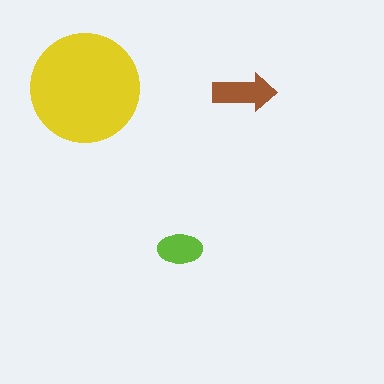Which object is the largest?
The yellow circle.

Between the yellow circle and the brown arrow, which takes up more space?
The yellow circle.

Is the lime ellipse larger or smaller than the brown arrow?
Smaller.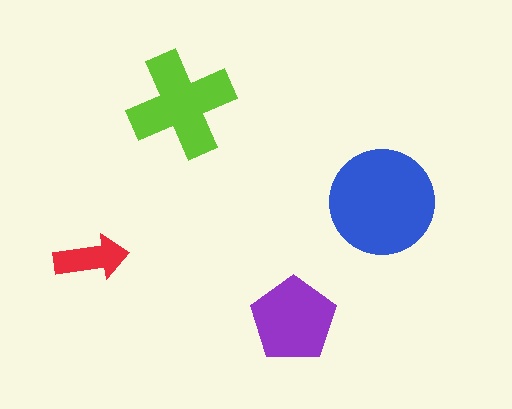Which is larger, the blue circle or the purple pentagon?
The blue circle.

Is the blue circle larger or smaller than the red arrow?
Larger.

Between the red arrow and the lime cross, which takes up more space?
The lime cross.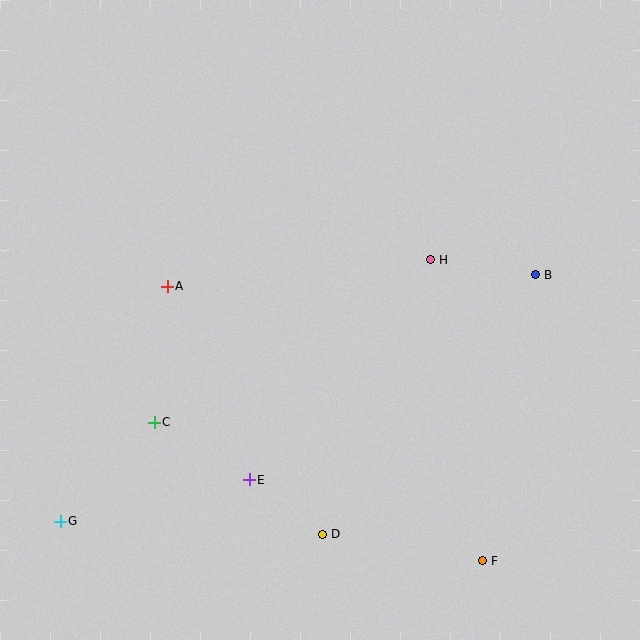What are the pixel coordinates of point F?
Point F is at (483, 561).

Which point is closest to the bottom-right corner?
Point F is closest to the bottom-right corner.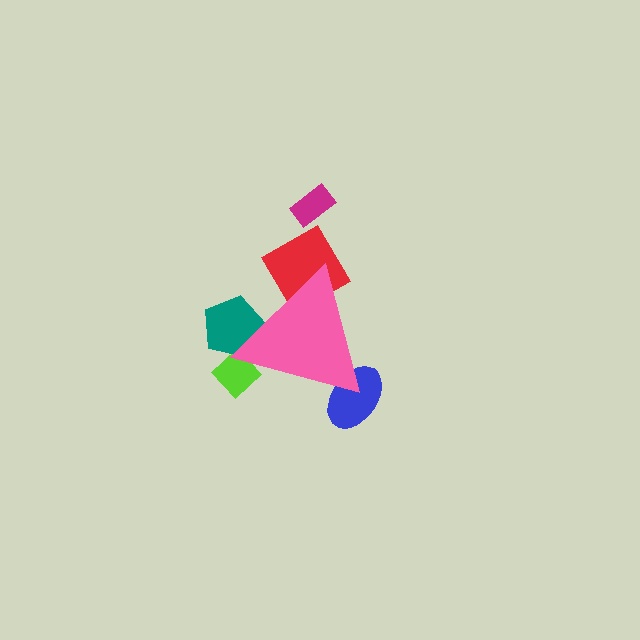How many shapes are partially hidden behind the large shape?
4 shapes are partially hidden.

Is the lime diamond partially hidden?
Yes, the lime diamond is partially hidden behind the pink triangle.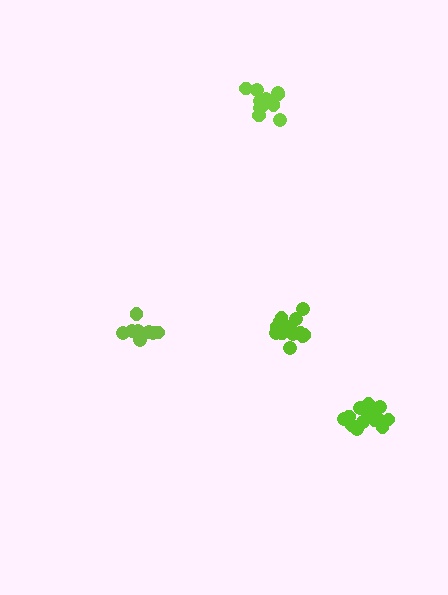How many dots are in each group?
Group 1: 8 dots, Group 2: 14 dots, Group 3: 14 dots, Group 4: 11 dots (47 total).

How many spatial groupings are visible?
There are 4 spatial groupings.